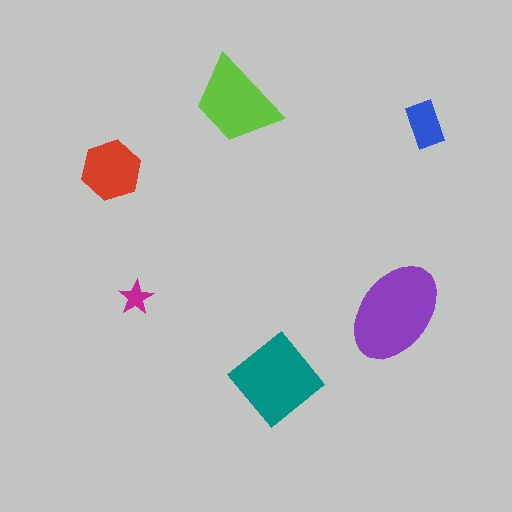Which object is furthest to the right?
The blue rectangle is rightmost.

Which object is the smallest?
The magenta star.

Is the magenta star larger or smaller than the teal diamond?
Smaller.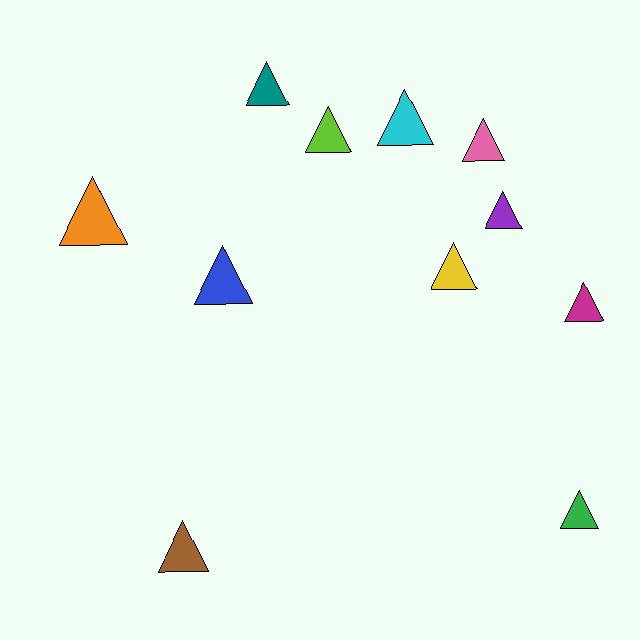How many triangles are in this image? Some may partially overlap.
There are 11 triangles.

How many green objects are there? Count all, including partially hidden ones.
There is 1 green object.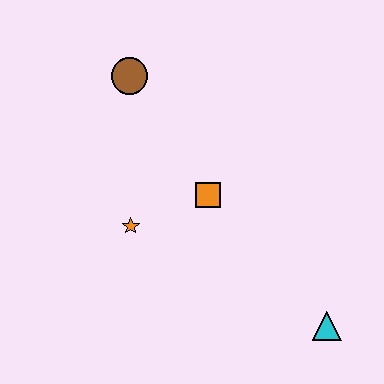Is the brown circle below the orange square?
No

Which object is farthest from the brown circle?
The cyan triangle is farthest from the brown circle.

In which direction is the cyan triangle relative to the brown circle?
The cyan triangle is below the brown circle.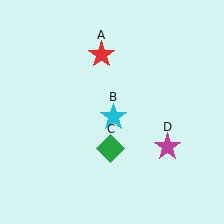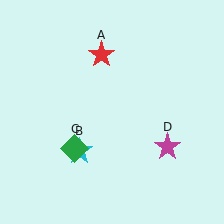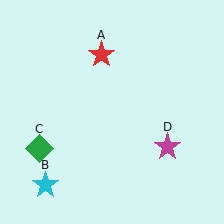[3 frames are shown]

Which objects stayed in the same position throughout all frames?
Red star (object A) and magenta star (object D) remained stationary.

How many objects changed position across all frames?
2 objects changed position: cyan star (object B), green diamond (object C).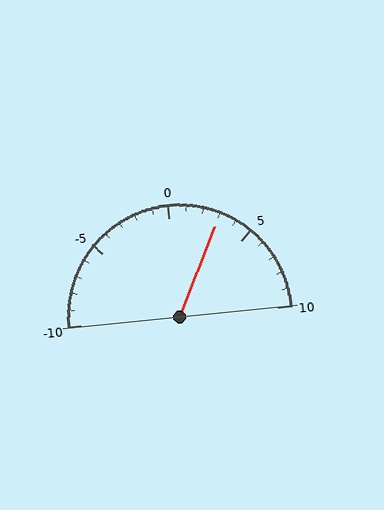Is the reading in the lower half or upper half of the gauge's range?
The reading is in the upper half of the range (-10 to 10).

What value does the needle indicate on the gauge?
The needle indicates approximately 3.